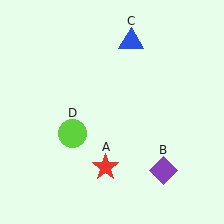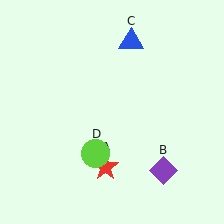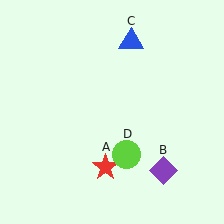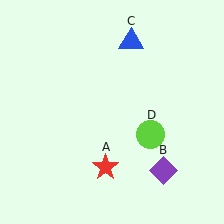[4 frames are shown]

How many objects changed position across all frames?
1 object changed position: lime circle (object D).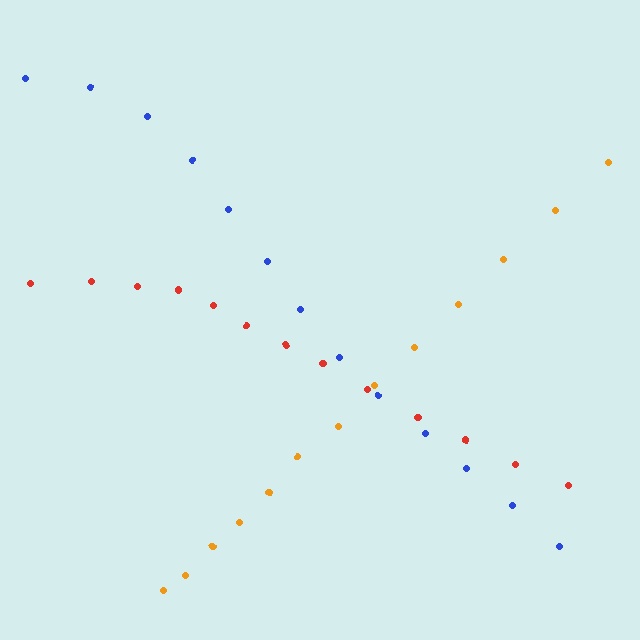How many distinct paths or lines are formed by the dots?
There are 3 distinct paths.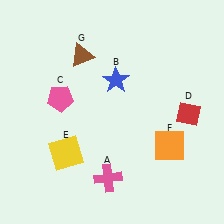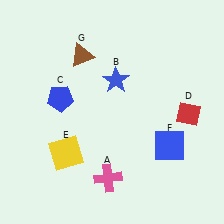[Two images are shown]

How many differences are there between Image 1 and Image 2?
There are 2 differences between the two images.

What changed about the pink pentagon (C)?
In Image 1, C is pink. In Image 2, it changed to blue.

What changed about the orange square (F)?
In Image 1, F is orange. In Image 2, it changed to blue.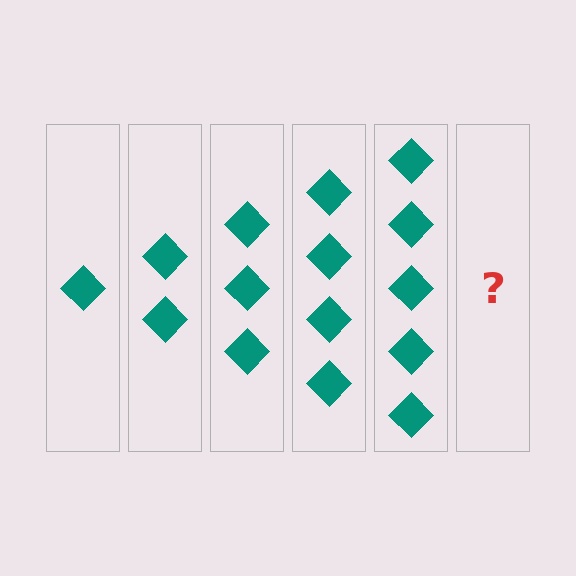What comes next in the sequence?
The next element should be 6 diamonds.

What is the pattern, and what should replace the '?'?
The pattern is that each step adds one more diamond. The '?' should be 6 diamonds.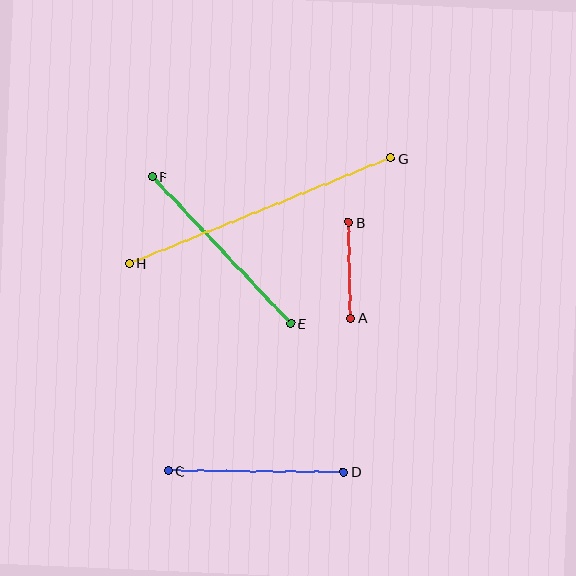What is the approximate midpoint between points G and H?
The midpoint is at approximately (260, 211) pixels.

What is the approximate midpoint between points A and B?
The midpoint is at approximately (349, 270) pixels.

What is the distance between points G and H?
The distance is approximately 281 pixels.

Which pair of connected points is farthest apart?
Points G and H are farthest apart.